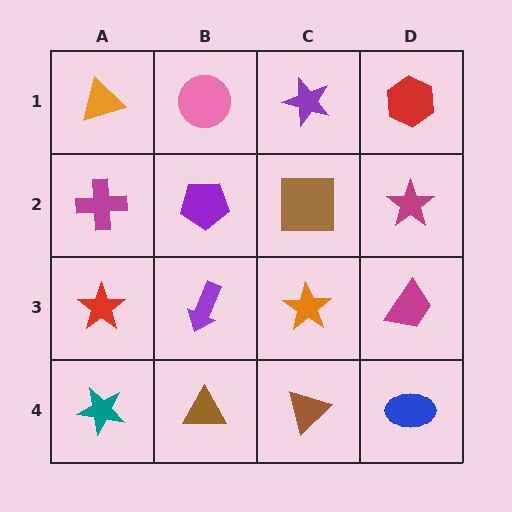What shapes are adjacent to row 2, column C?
A purple star (row 1, column C), an orange star (row 3, column C), a purple pentagon (row 2, column B), a magenta star (row 2, column D).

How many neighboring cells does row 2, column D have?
3.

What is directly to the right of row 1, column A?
A pink circle.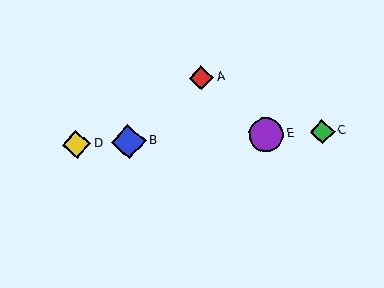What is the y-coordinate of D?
Object D is at y≈144.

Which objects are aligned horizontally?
Objects B, C, D, E are aligned horizontally.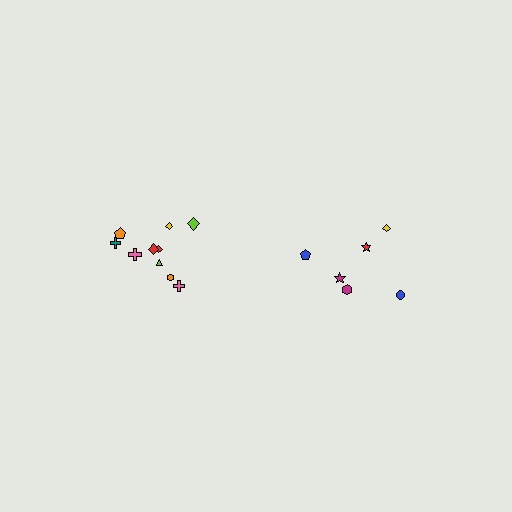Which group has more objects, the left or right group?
The left group.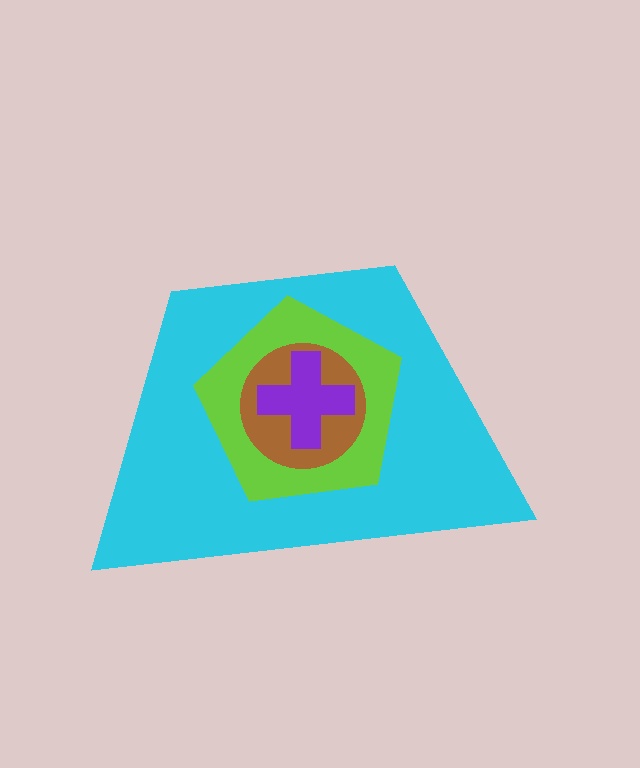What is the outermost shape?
The cyan trapezoid.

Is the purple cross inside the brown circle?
Yes.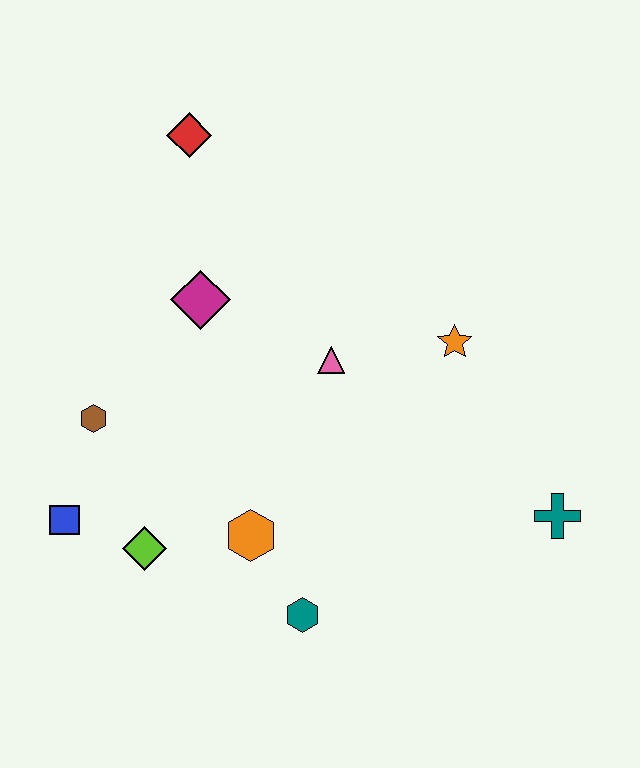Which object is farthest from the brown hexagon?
The teal cross is farthest from the brown hexagon.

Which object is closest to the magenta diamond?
The pink triangle is closest to the magenta diamond.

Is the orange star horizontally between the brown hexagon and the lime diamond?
No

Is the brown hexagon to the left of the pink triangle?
Yes